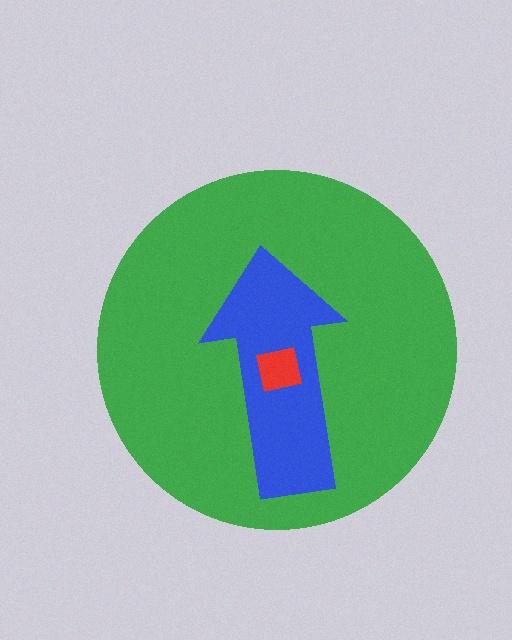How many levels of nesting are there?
3.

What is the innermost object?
The red square.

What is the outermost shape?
The green circle.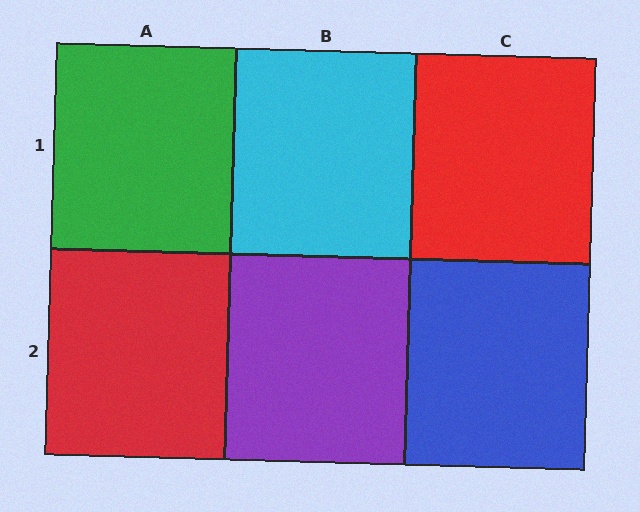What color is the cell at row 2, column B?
Purple.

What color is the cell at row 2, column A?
Red.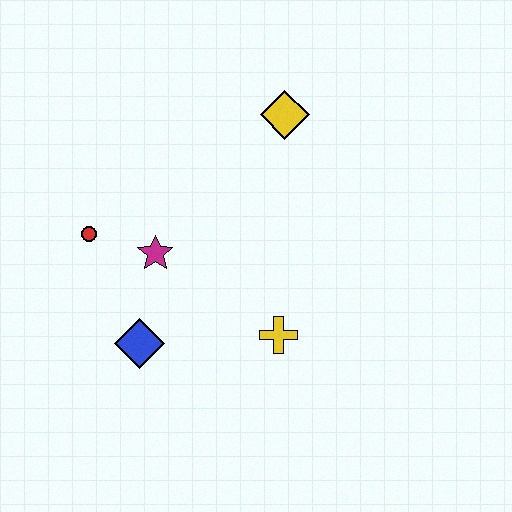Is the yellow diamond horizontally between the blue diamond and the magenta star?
No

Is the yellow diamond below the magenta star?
No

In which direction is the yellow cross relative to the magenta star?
The yellow cross is to the right of the magenta star.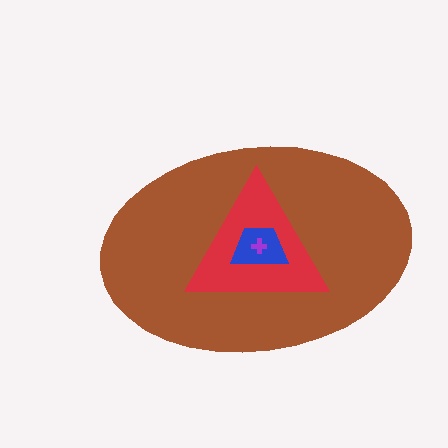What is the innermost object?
The purple cross.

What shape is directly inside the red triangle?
The blue trapezoid.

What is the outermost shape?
The brown ellipse.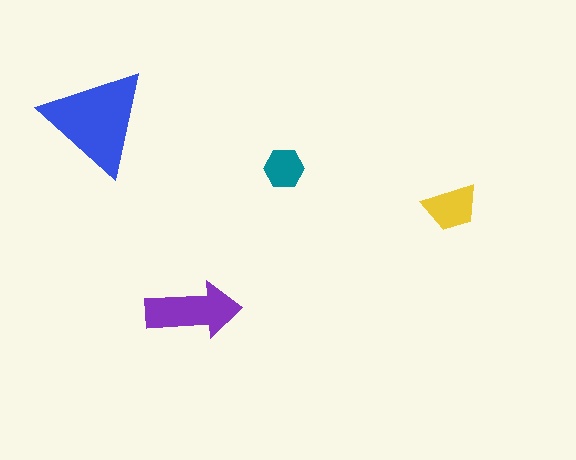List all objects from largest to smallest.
The blue triangle, the purple arrow, the yellow trapezoid, the teal hexagon.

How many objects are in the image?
There are 4 objects in the image.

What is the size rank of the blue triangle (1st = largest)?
1st.